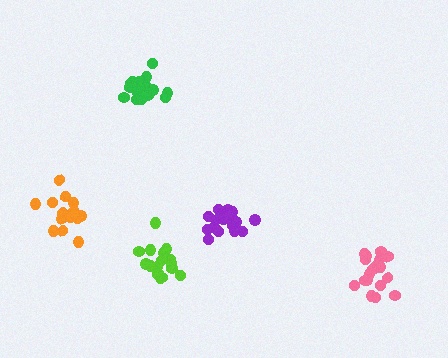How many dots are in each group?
Group 1: 19 dots, Group 2: 20 dots, Group 3: 18 dots, Group 4: 15 dots, Group 5: 17 dots (89 total).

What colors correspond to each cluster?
The clusters are colored: green, pink, purple, orange, lime.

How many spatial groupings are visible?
There are 5 spatial groupings.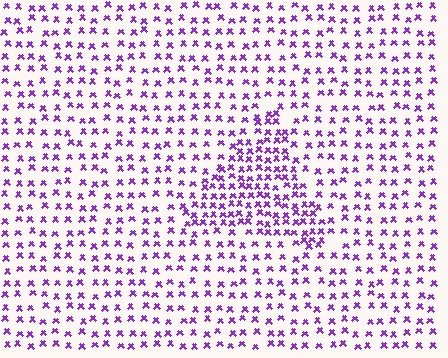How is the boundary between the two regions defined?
The boundary is defined by a change in element density (approximately 1.9x ratio). All elements are the same color, size, and shape.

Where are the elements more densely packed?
The elements are more densely packed inside the triangle boundary.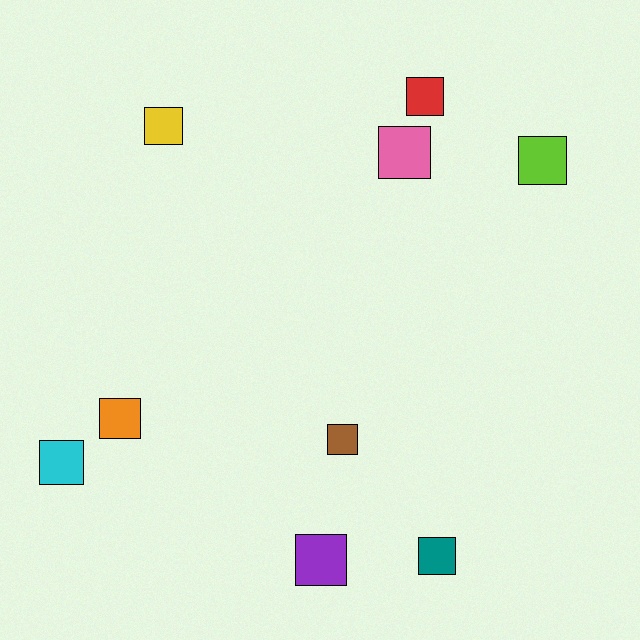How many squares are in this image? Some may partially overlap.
There are 9 squares.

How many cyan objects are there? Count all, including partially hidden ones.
There is 1 cyan object.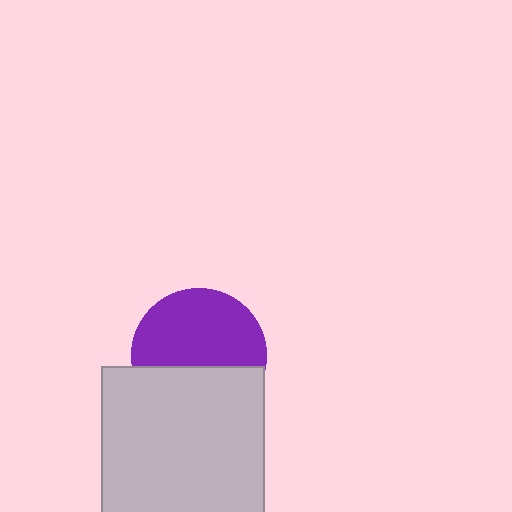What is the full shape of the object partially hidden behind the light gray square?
The partially hidden object is a purple circle.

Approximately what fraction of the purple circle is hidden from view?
Roughly 41% of the purple circle is hidden behind the light gray square.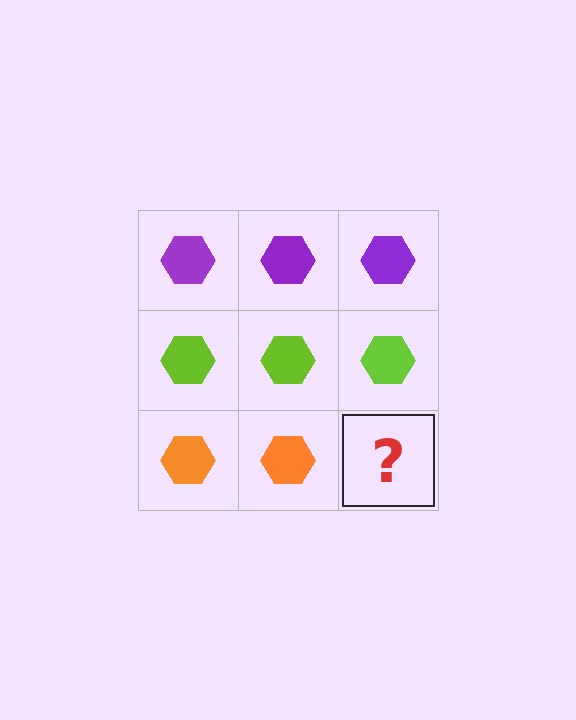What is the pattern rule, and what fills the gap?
The rule is that each row has a consistent color. The gap should be filled with an orange hexagon.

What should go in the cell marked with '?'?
The missing cell should contain an orange hexagon.